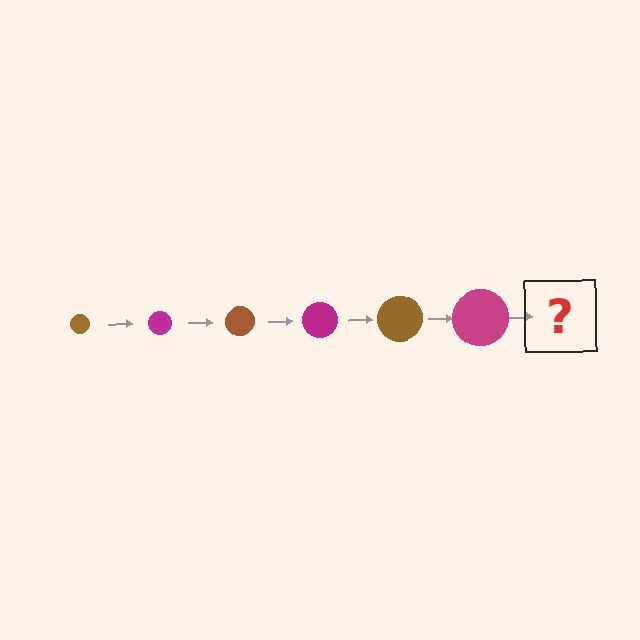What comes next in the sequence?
The next element should be a brown circle, larger than the previous one.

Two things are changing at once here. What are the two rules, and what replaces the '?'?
The two rules are that the circle grows larger each step and the color cycles through brown and magenta. The '?' should be a brown circle, larger than the previous one.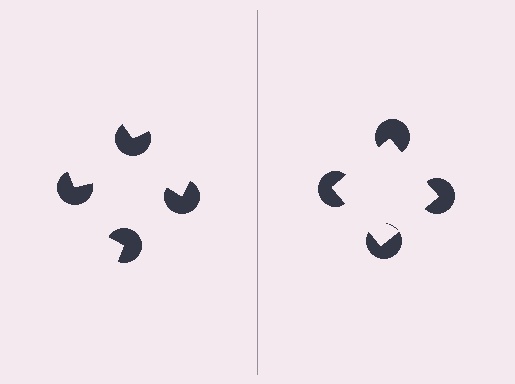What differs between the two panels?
The pac-man discs are positioned identically on both sides; only the wedge orientations differ. On the right they align to a square; on the left they are misaligned.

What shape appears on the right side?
An illusory square.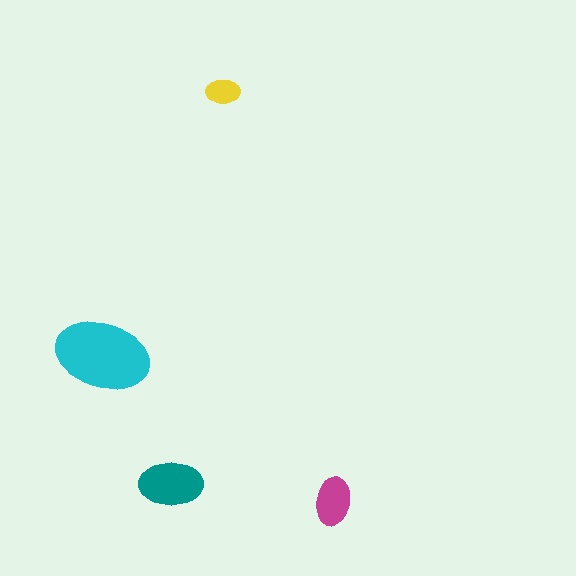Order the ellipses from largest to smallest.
the cyan one, the teal one, the magenta one, the yellow one.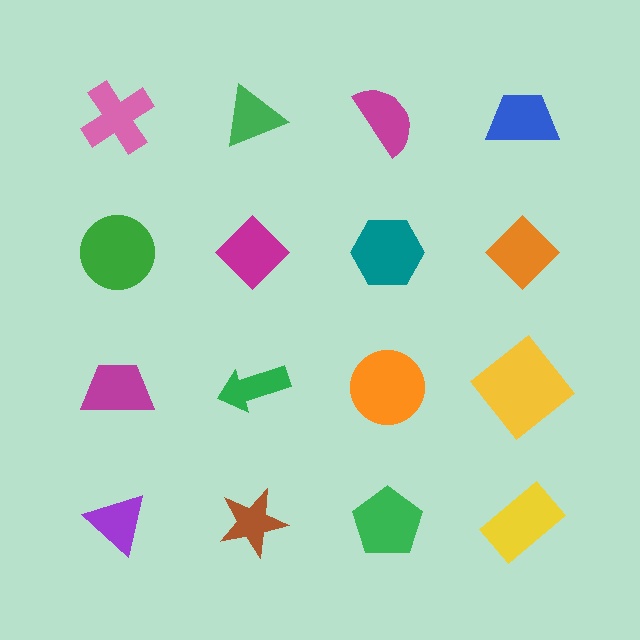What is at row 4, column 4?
A yellow rectangle.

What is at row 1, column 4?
A blue trapezoid.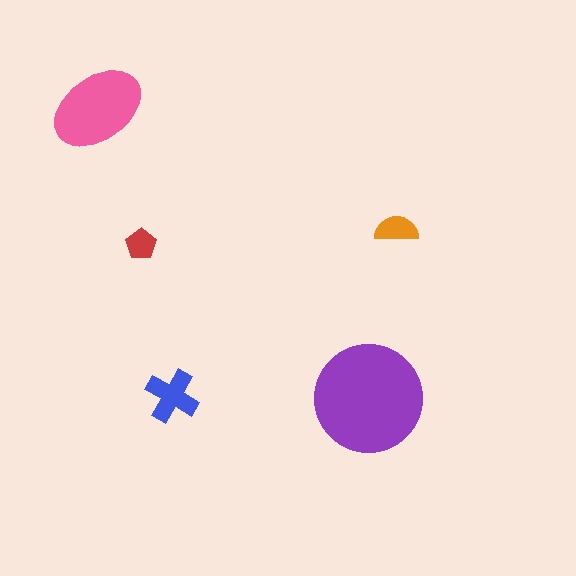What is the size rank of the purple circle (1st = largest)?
1st.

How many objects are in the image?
There are 5 objects in the image.